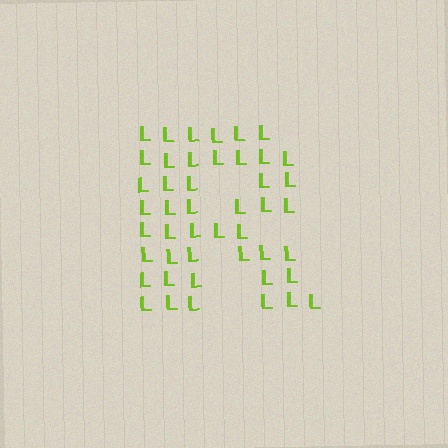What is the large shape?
The large shape is the letter R.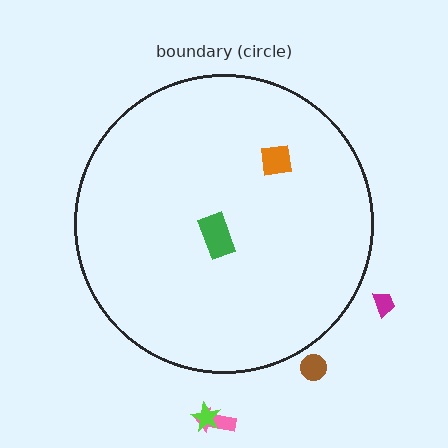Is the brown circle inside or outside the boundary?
Outside.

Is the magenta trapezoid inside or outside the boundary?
Outside.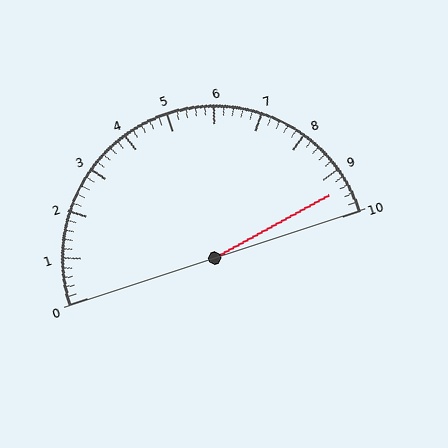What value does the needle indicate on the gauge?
The needle indicates approximately 9.4.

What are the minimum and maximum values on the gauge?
The gauge ranges from 0 to 10.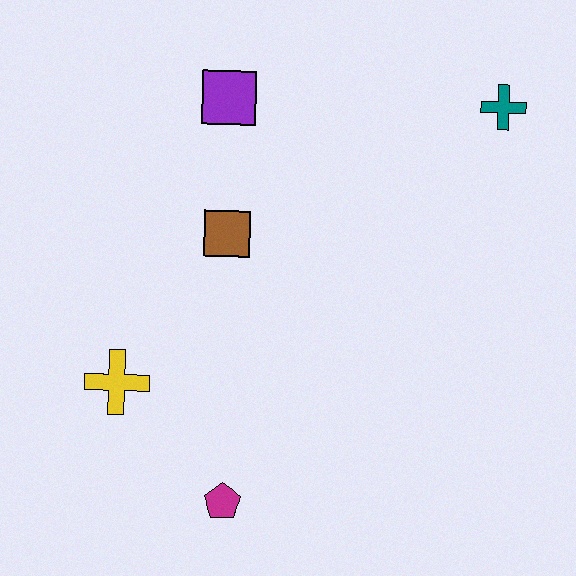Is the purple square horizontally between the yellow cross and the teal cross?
Yes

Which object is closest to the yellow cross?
The magenta pentagon is closest to the yellow cross.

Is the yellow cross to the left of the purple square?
Yes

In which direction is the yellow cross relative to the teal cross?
The yellow cross is to the left of the teal cross.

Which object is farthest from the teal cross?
The magenta pentagon is farthest from the teal cross.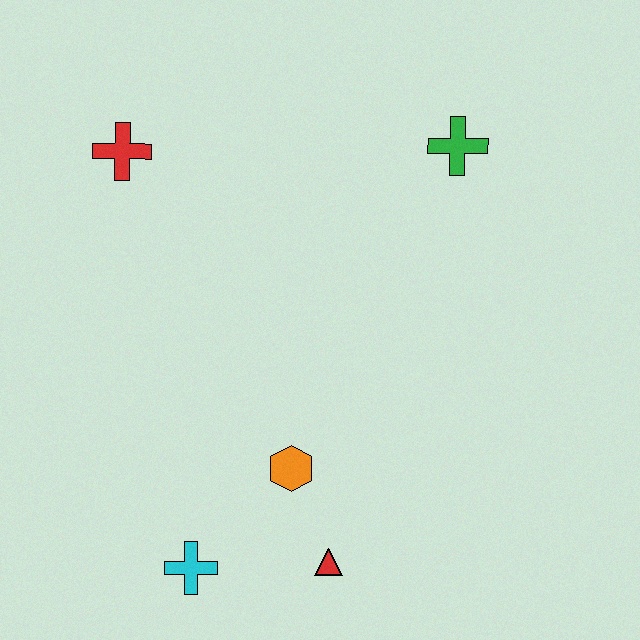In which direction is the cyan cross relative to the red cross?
The cyan cross is below the red cross.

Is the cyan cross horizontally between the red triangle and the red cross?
Yes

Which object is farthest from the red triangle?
The red cross is farthest from the red triangle.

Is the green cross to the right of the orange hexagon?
Yes